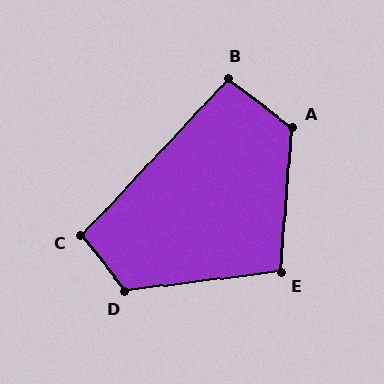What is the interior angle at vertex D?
Approximately 122 degrees (obtuse).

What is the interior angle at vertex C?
Approximately 98 degrees (obtuse).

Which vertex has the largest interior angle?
A, at approximately 123 degrees.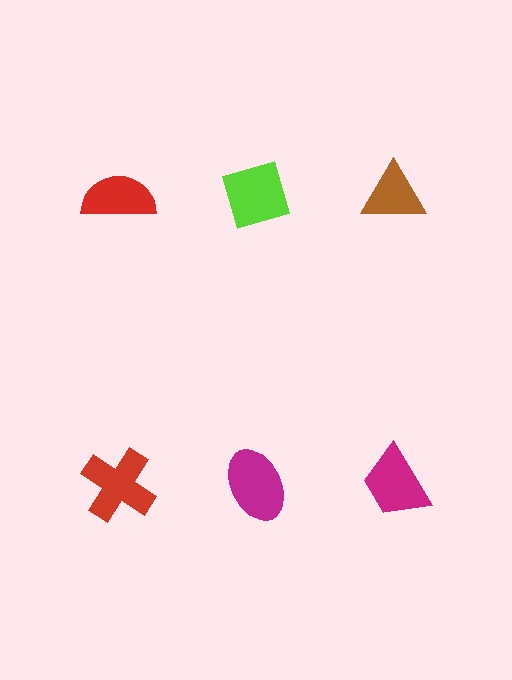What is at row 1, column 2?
A lime diamond.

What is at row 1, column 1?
A red semicircle.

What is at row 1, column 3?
A brown triangle.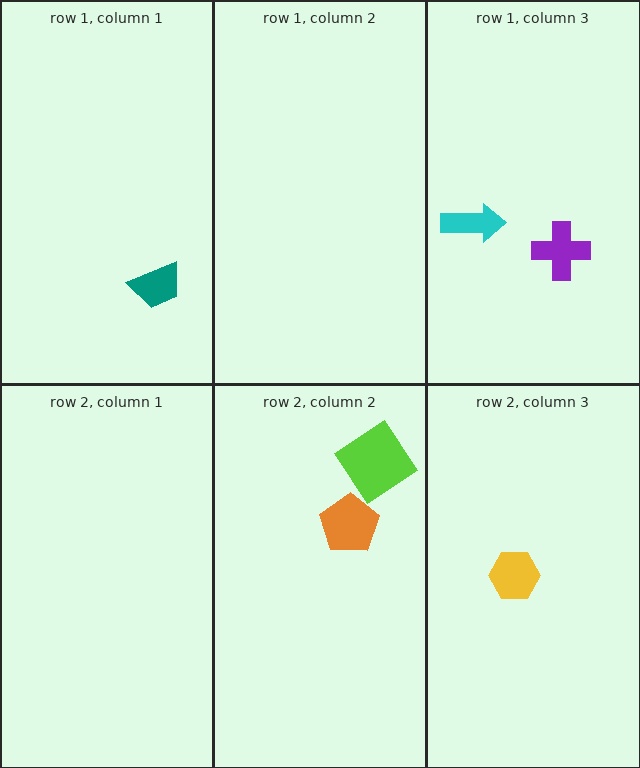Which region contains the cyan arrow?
The row 1, column 3 region.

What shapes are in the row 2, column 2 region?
The orange pentagon, the lime diamond.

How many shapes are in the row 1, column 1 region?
1.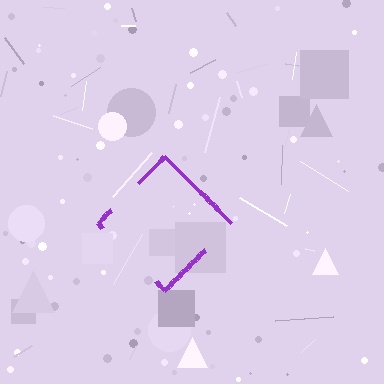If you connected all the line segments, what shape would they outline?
They would outline a diamond.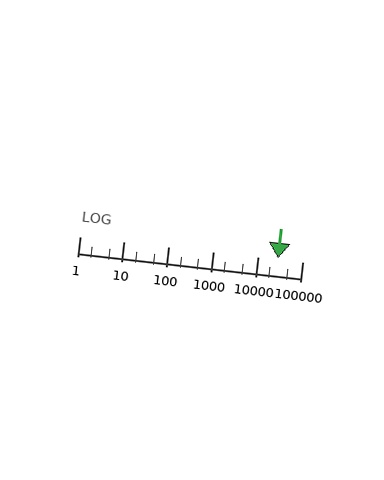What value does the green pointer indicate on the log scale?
The pointer indicates approximately 29000.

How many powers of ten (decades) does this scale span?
The scale spans 5 decades, from 1 to 100000.